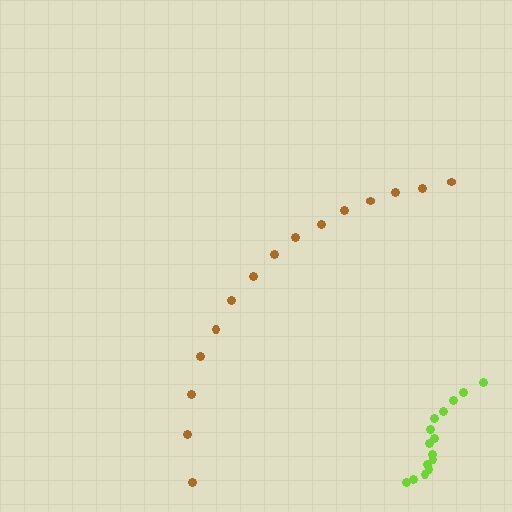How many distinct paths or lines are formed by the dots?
There are 2 distinct paths.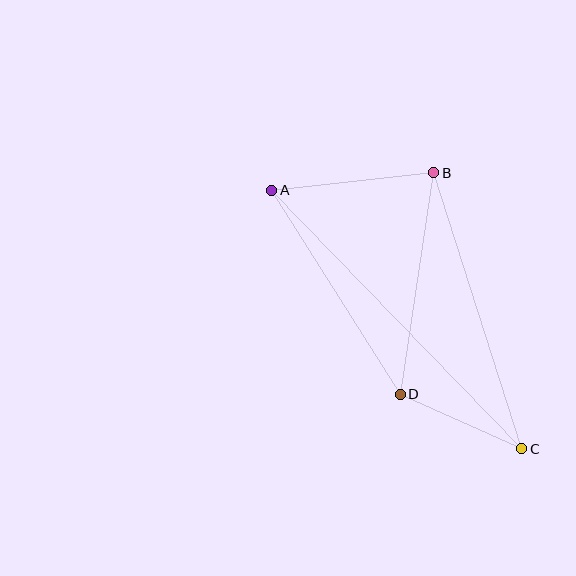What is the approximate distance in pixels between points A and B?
The distance between A and B is approximately 163 pixels.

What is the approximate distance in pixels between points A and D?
The distance between A and D is approximately 241 pixels.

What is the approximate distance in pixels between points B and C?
The distance between B and C is approximately 290 pixels.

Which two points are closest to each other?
Points C and D are closest to each other.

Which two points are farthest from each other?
Points A and C are farthest from each other.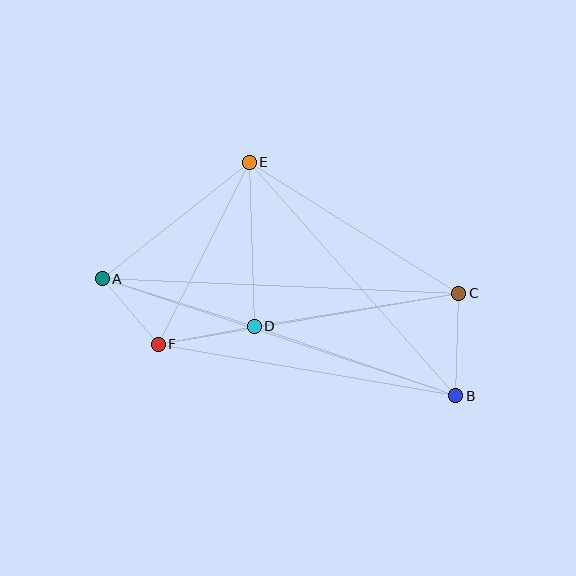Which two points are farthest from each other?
Points A and B are farthest from each other.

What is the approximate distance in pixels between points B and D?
The distance between B and D is approximately 213 pixels.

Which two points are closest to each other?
Points A and F are closest to each other.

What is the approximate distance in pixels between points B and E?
The distance between B and E is approximately 312 pixels.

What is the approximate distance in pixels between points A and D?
The distance between A and D is approximately 159 pixels.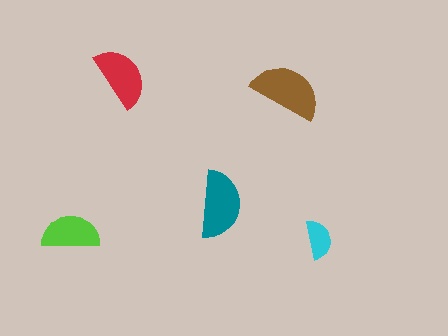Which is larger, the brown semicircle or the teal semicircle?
The brown one.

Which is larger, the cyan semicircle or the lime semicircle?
The lime one.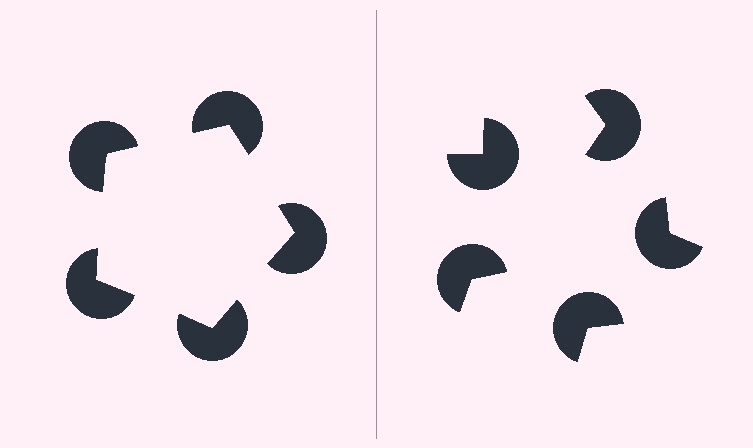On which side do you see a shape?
An illusory pentagon appears on the left side. On the right side the wedge cuts are rotated, so no coherent shape forms.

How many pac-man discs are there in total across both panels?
10 — 5 on each side.